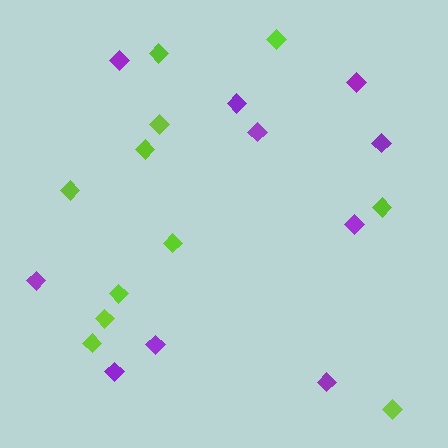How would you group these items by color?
There are 2 groups: one group of lime diamonds (11) and one group of purple diamonds (10).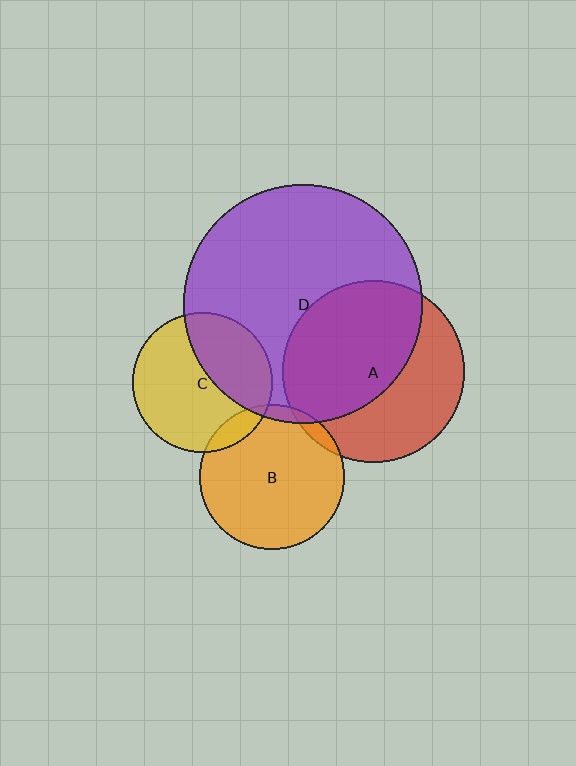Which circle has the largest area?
Circle D (purple).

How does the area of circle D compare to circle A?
Approximately 1.7 times.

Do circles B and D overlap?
Yes.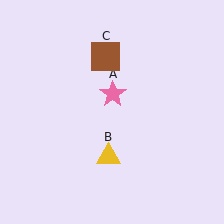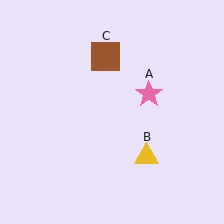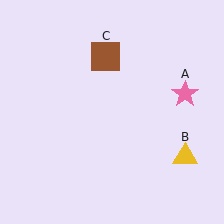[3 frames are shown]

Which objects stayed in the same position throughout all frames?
Brown square (object C) remained stationary.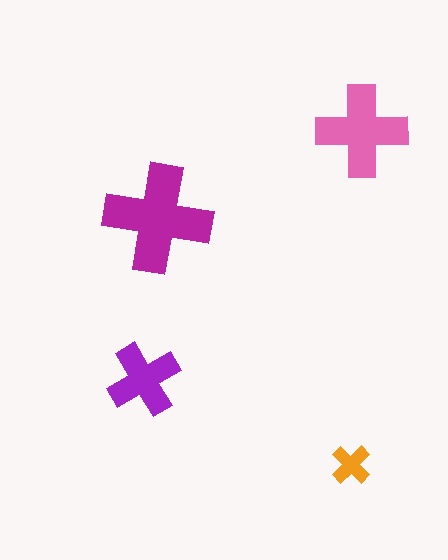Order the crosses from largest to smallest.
the magenta one, the pink one, the purple one, the orange one.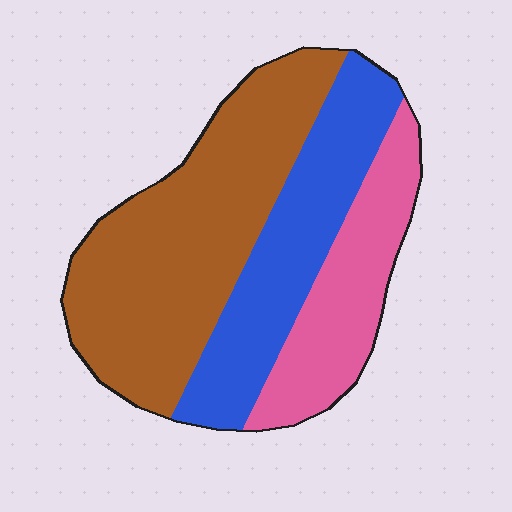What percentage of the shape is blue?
Blue covers about 30% of the shape.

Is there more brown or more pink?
Brown.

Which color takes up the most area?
Brown, at roughly 50%.